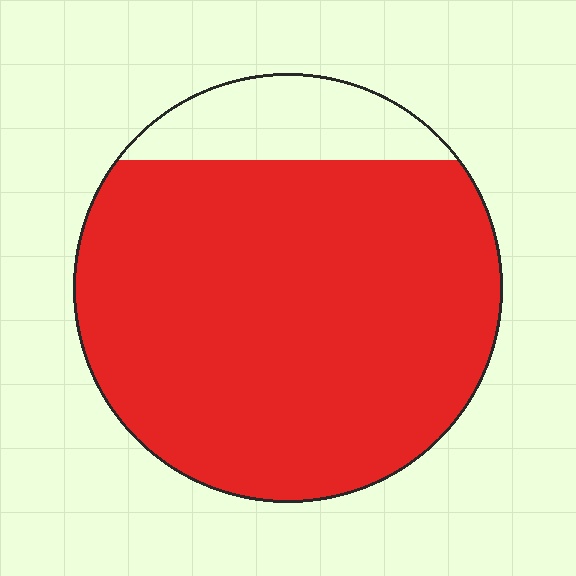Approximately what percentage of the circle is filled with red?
Approximately 85%.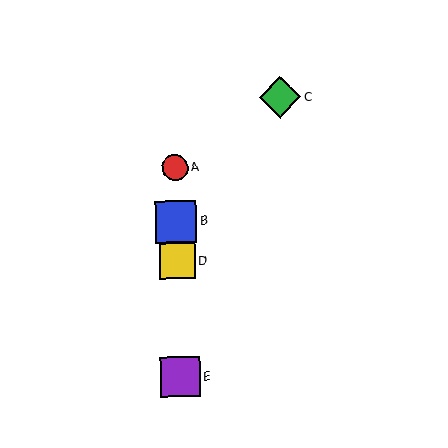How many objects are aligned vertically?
4 objects (A, B, D, E) are aligned vertically.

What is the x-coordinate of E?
Object E is at x≈180.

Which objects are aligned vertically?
Objects A, B, D, E are aligned vertically.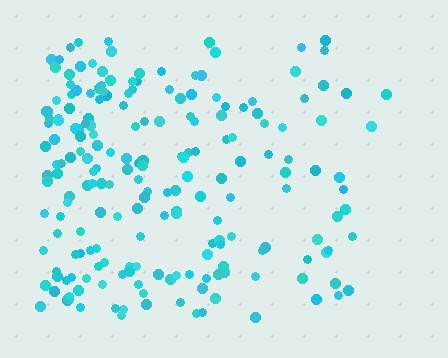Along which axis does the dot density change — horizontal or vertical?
Horizontal.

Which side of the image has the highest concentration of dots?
The left.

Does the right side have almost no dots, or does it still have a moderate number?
Still a moderate number, just noticeably fewer than the left.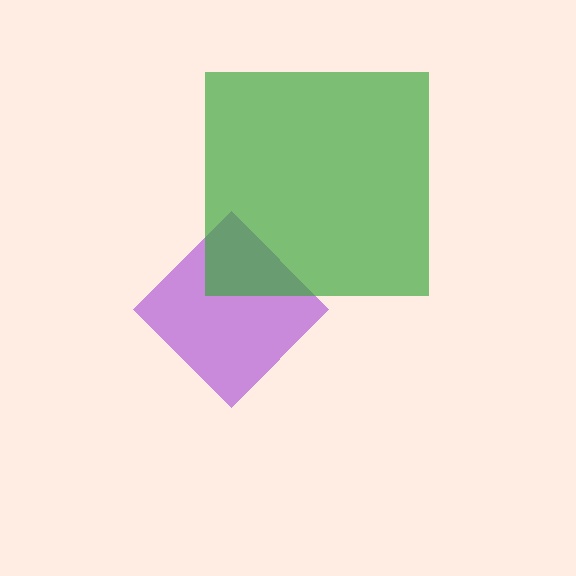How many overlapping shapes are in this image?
There are 2 overlapping shapes in the image.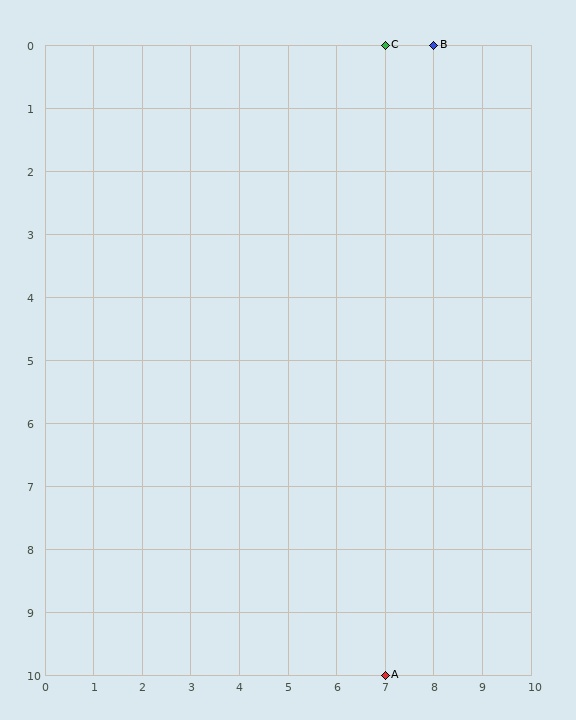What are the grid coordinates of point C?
Point C is at grid coordinates (7, 0).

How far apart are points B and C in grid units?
Points B and C are 1 column apart.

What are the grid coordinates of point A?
Point A is at grid coordinates (7, 10).